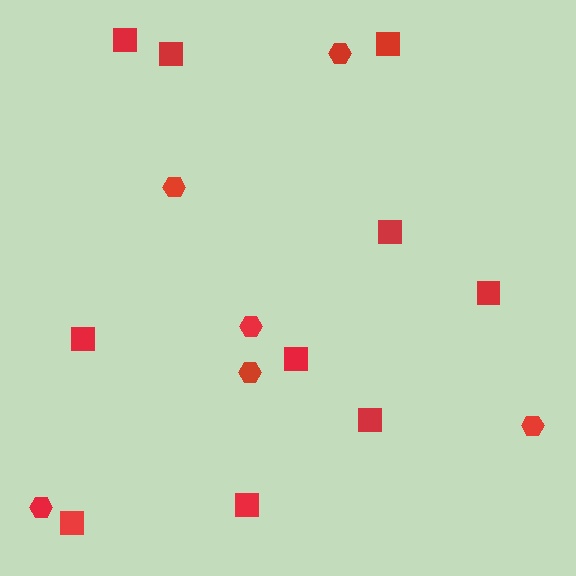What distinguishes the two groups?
There are 2 groups: one group of hexagons (6) and one group of squares (10).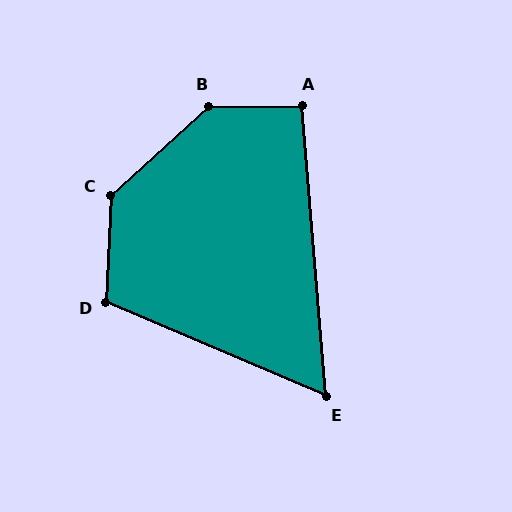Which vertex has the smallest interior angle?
E, at approximately 62 degrees.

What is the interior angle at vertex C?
Approximately 135 degrees (obtuse).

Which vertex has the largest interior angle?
B, at approximately 138 degrees.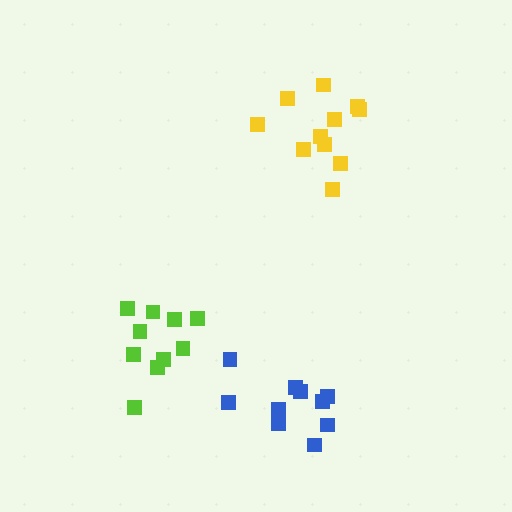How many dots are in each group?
Group 1: 10 dots, Group 2: 10 dots, Group 3: 11 dots (31 total).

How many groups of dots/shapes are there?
There are 3 groups.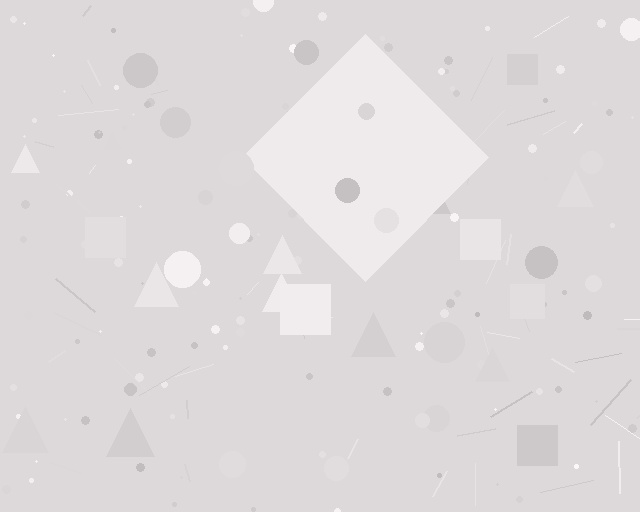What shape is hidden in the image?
A diamond is hidden in the image.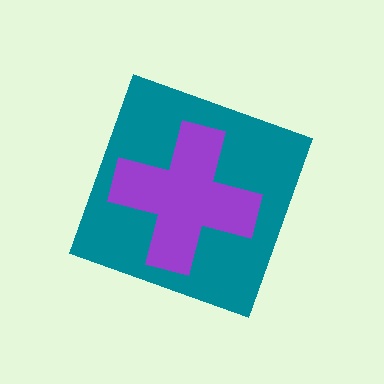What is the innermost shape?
The purple cross.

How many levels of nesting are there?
2.